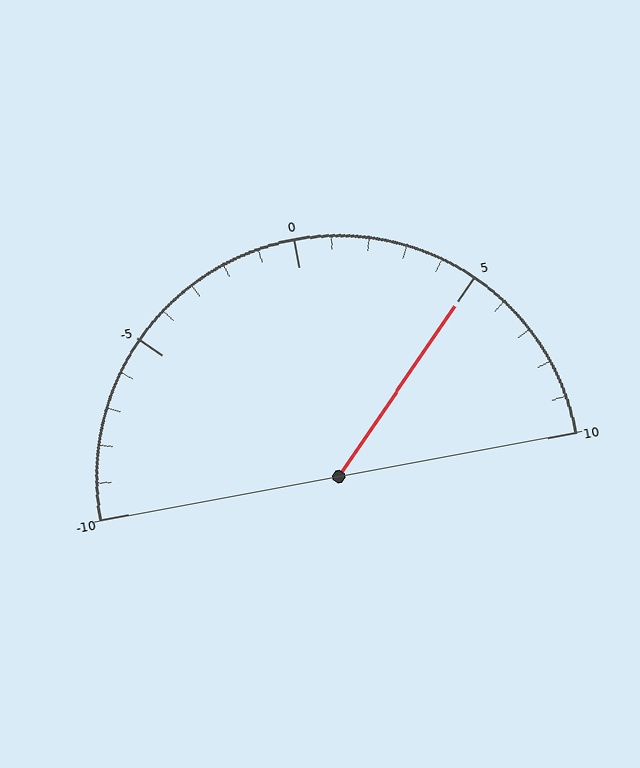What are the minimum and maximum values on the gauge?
The gauge ranges from -10 to 10.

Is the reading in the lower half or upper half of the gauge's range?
The reading is in the upper half of the range (-10 to 10).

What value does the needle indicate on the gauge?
The needle indicates approximately 5.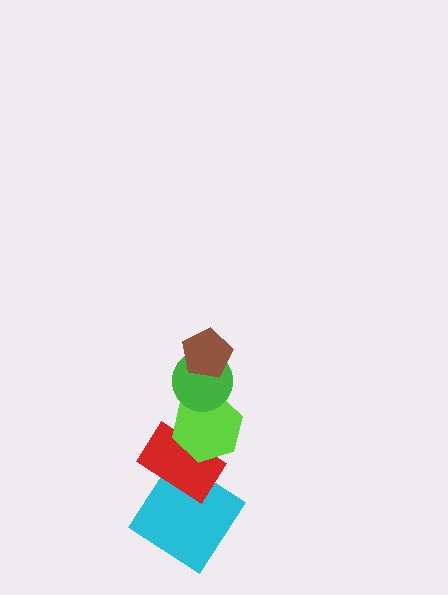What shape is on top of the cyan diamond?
The red rectangle is on top of the cyan diamond.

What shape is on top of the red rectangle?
The lime hexagon is on top of the red rectangle.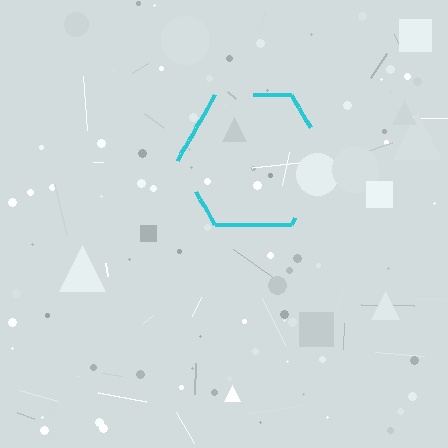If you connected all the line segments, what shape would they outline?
They would outline a hexagon.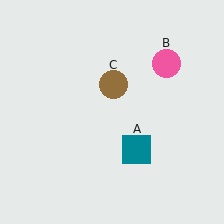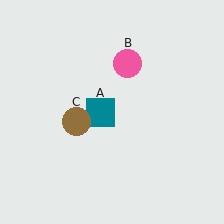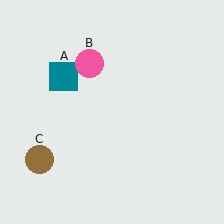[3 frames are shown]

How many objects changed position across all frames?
3 objects changed position: teal square (object A), pink circle (object B), brown circle (object C).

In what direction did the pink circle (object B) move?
The pink circle (object B) moved left.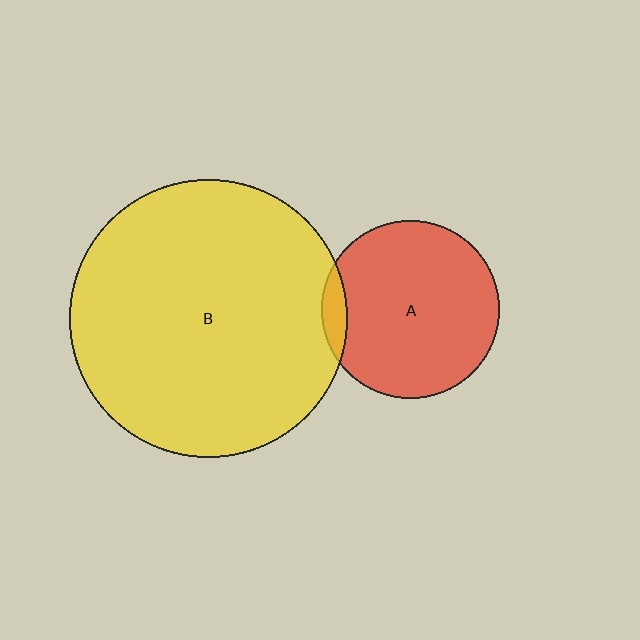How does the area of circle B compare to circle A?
Approximately 2.4 times.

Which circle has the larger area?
Circle B (yellow).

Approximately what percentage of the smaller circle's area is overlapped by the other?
Approximately 5%.